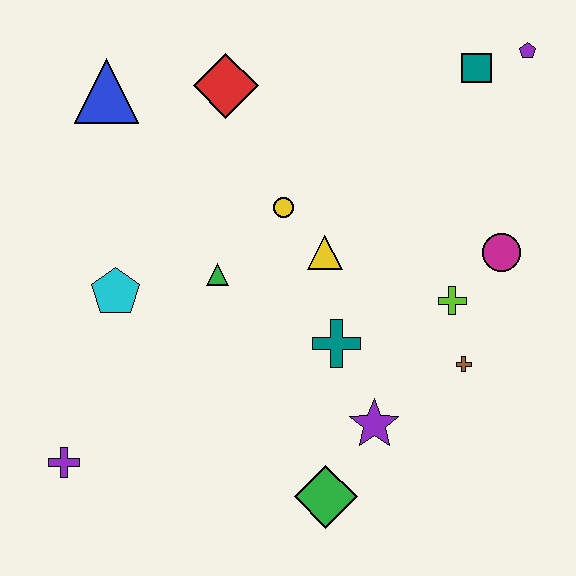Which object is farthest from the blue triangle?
The green diamond is farthest from the blue triangle.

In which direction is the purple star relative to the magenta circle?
The purple star is below the magenta circle.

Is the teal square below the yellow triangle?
No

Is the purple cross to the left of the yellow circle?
Yes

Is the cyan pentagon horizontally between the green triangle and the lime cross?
No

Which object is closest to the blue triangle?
The red diamond is closest to the blue triangle.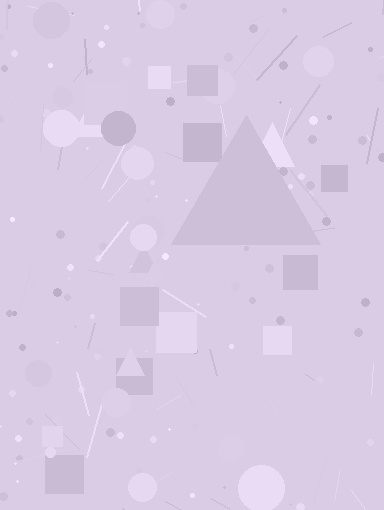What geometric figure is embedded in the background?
A triangle is embedded in the background.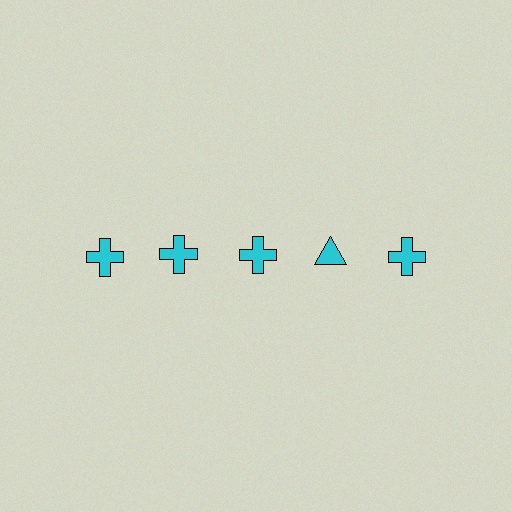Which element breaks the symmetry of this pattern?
The cyan triangle in the top row, second from right column breaks the symmetry. All other shapes are cyan crosses.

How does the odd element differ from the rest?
It has a different shape: triangle instead of cross.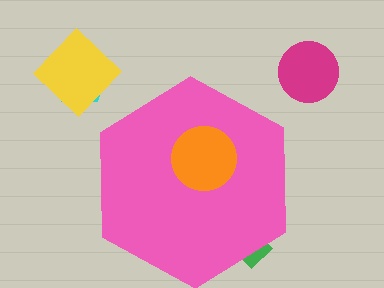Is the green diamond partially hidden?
Yes, the green diamond is partially hidden behind the pink hexagon.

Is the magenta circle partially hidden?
No, the magenta circle is fully visible.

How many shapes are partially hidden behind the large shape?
1 shape is partially hidden.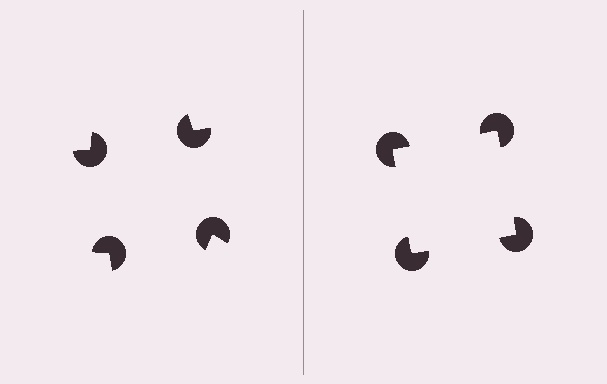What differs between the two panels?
The pac-man discs are positioned identically on both sides; only the wedge orientations differ. On the right they align to a square; on the left they are misaligned.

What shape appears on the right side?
An illusory square.